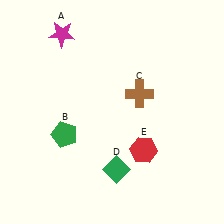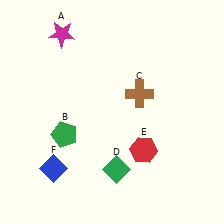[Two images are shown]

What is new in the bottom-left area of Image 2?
A blue diamond (F) was added in the bottom-left area of Image 2.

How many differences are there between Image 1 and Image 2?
There is 1 difference between the two images.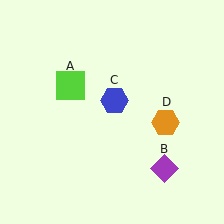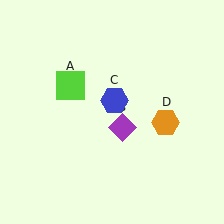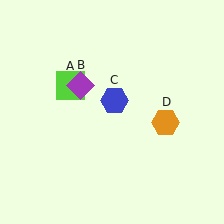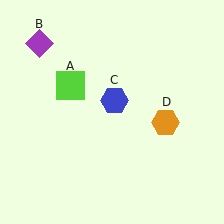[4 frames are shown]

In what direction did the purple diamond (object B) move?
The purple diamond (object B) moved up and to the left.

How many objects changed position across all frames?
1 object changed position: purple diamond (object B).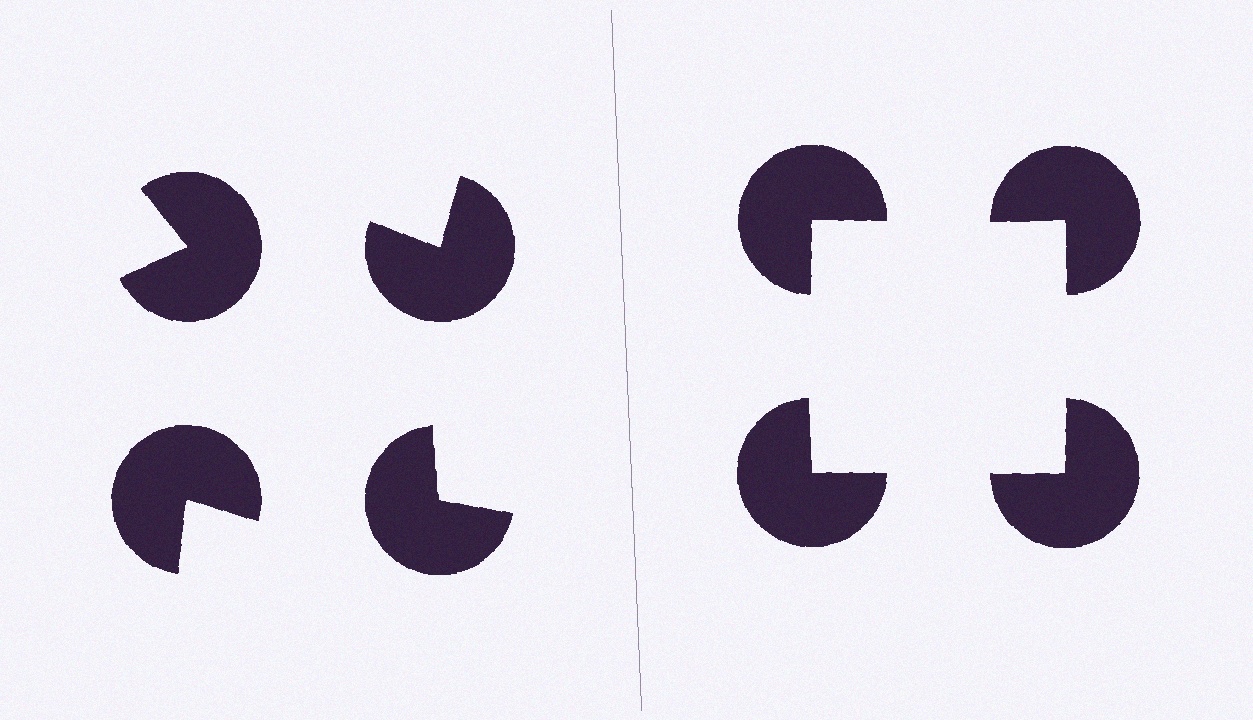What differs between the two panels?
The pac-man discs are positioned identically on both sides; only the wedge orientations differ. On the right they align to a square; on the left they are misaligned.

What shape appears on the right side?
An illusory square.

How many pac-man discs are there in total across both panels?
8 — 4 on each side.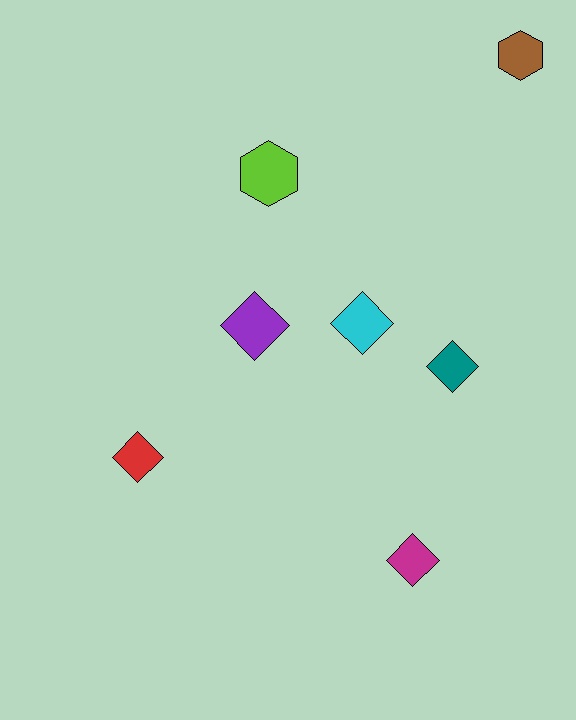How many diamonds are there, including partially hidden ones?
There are 5 diamonds.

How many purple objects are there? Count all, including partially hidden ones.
There is 1 purple object.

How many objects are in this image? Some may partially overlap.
There are 7 objects.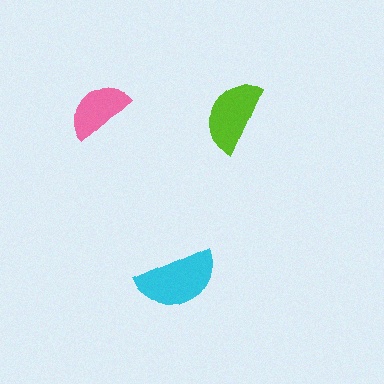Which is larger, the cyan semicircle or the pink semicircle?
The cyan one.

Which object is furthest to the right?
The lime semicircle is rightmost.